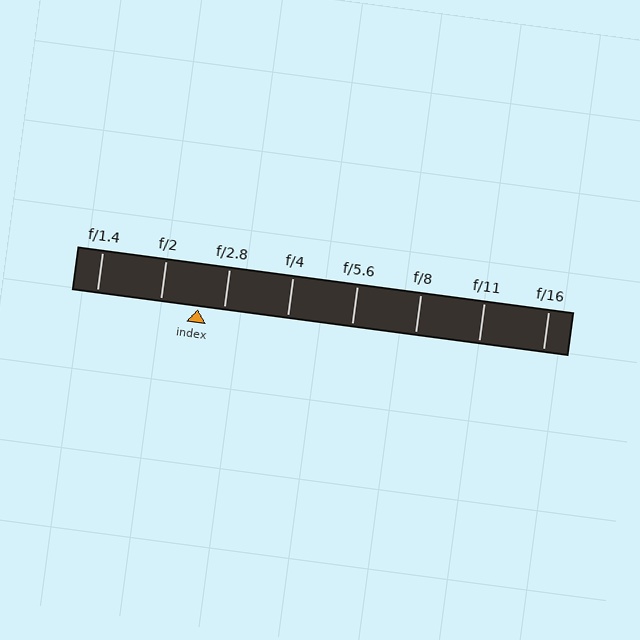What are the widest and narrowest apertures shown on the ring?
The widest aperture shown is f/1.4 and the narrowest is f/16.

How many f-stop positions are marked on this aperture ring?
There are 8 f-stop positions marked.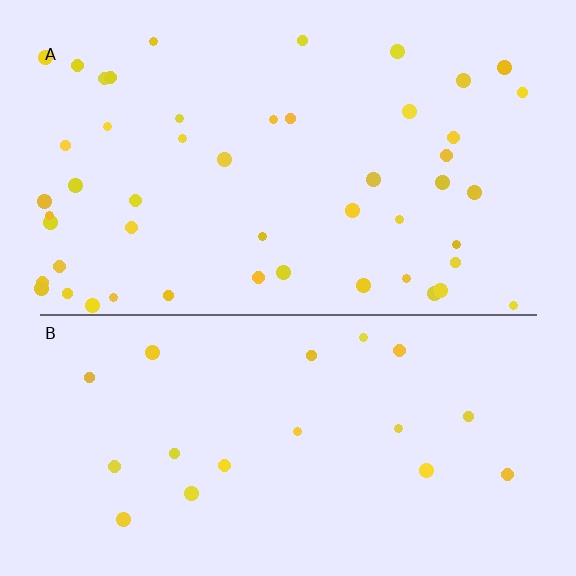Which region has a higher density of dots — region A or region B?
A (the top).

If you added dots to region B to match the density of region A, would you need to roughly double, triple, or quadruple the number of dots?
Approximately triple.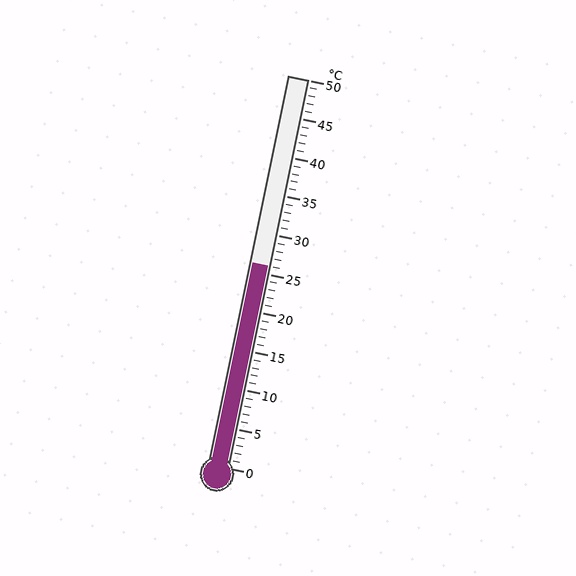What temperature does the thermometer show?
The thermometer shows approximately 26°C.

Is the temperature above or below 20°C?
The temperature is above 20°C.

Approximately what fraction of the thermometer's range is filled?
The thermometer is filled to approximately 50% of its range.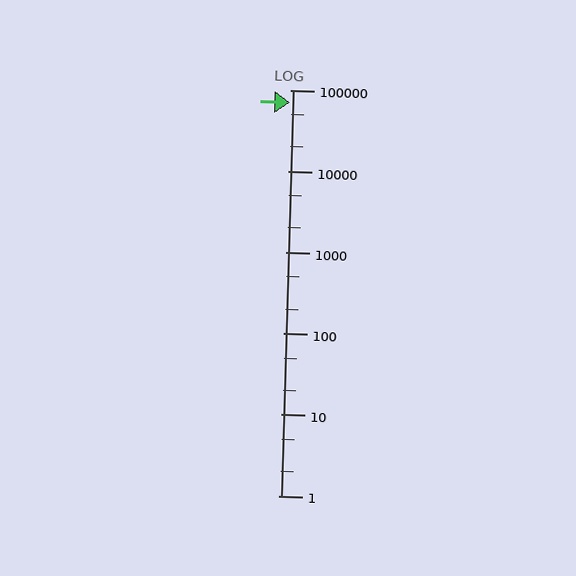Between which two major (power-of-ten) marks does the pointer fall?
The pointer is between 10000 and 100000.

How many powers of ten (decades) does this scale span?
The scale spans 5 decades, from 1 to 100000.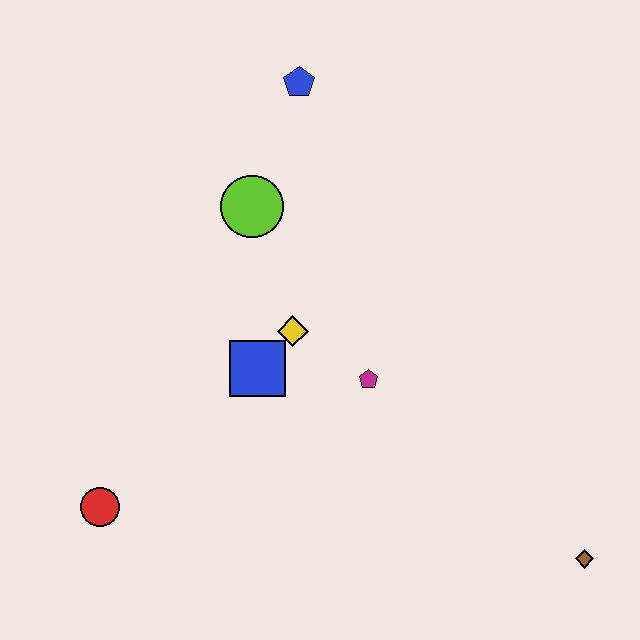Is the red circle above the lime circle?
No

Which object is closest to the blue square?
The yellow diamond is closest to the blue square.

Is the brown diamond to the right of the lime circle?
Yes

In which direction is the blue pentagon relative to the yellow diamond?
The blue pentagon is above the yellow diamond.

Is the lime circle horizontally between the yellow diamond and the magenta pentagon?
No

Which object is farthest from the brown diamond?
The blue pentagon is farthest from the brown diamond.